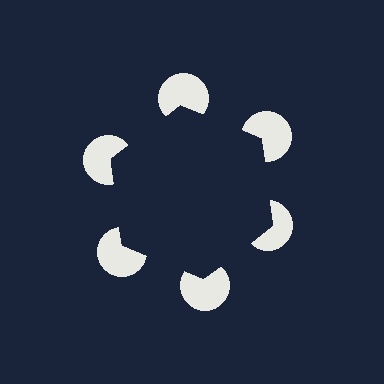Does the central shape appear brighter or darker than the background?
It typically appears slightly darker than the background, even though no actual brightness change is drawn.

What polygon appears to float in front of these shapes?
An illusory hexagon — its edges are inferred from the aligned wedge cuts in the pac-man discs, not physically drawn.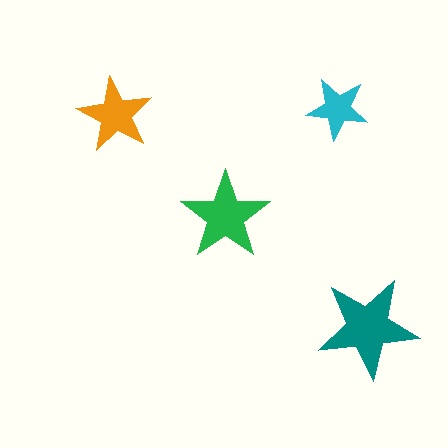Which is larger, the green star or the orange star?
The green one.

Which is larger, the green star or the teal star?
The teal one.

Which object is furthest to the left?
The orange star is leftmost.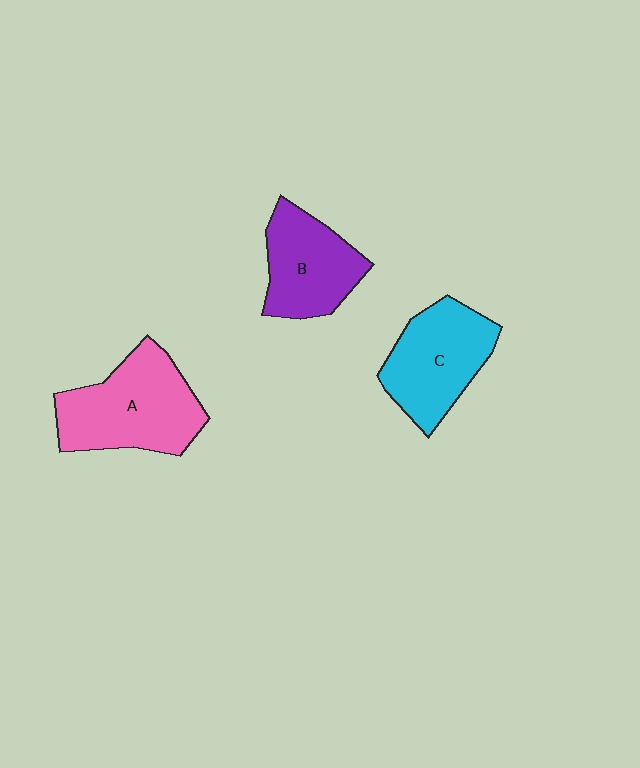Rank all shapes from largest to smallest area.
From largest to smallest: A (pink), C (cyan), B (purple).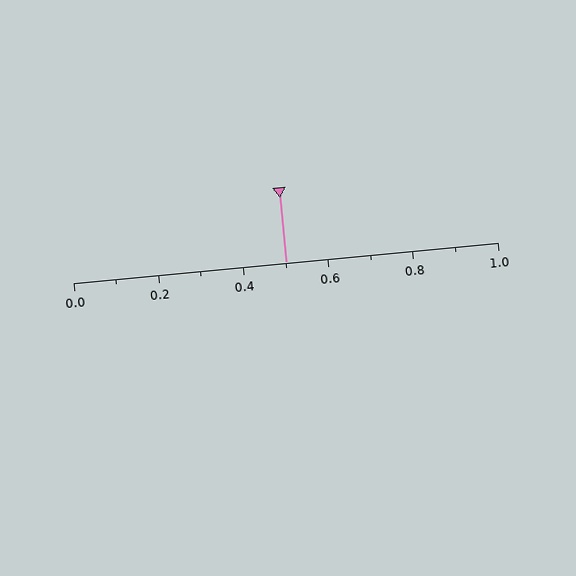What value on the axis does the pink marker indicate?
The marker indicates approximately 0.5.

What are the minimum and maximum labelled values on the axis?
The axis runs from 0.0 to 1.0.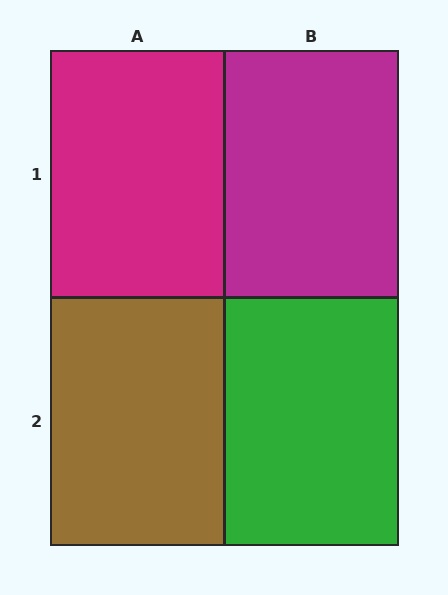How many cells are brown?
1 cell is brown.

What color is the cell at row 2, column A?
Brown.